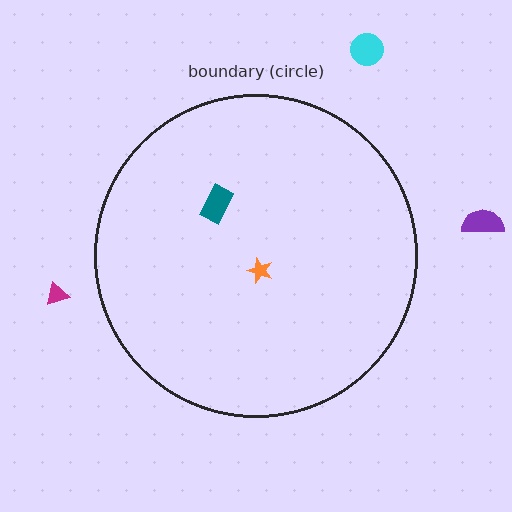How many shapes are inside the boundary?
2 inside, 3 outside.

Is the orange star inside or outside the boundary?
Inside.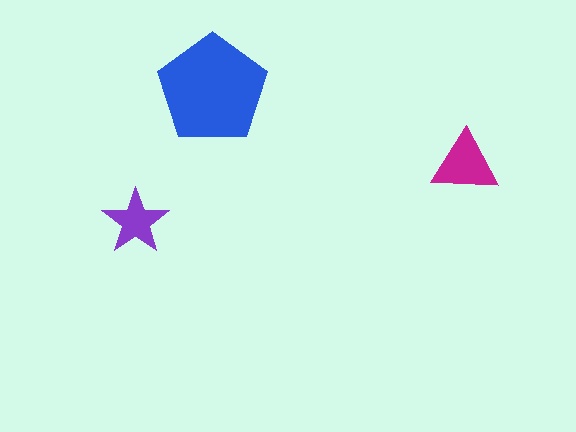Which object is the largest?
The blue pentagon.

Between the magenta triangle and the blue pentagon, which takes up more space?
The blue pentagon.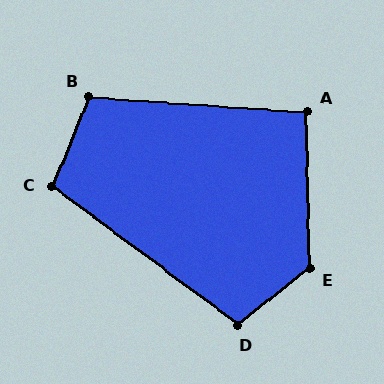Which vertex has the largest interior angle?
E, at approximately 127 degrees.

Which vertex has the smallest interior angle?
A, at approximately 95 degrees.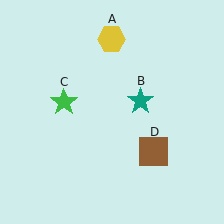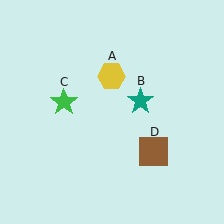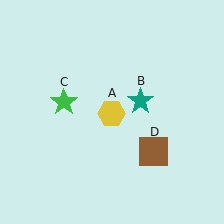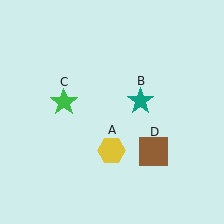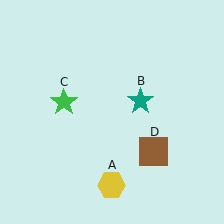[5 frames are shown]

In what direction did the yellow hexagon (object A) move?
The yellow hexagon (object A) moved down.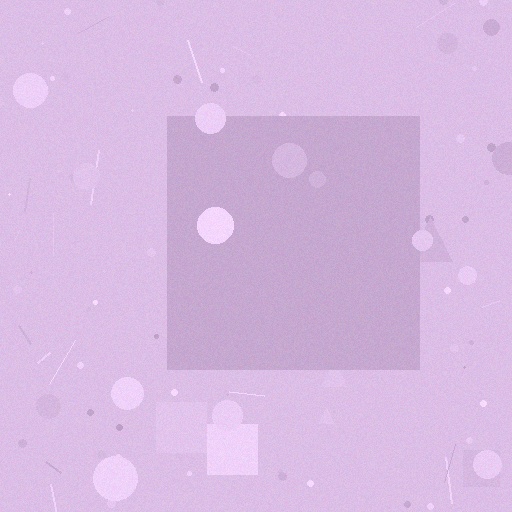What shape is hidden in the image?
A square is hidden in the image.